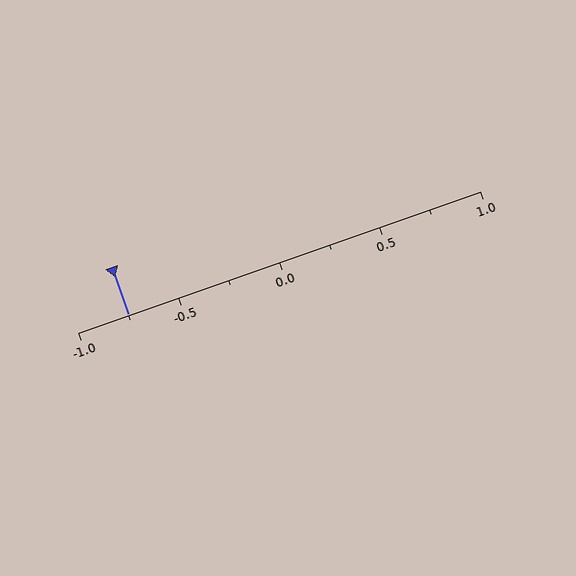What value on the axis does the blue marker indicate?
The marker indicates approximately -0.75.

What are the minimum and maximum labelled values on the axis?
The axis runs from -1.0 to 1.0.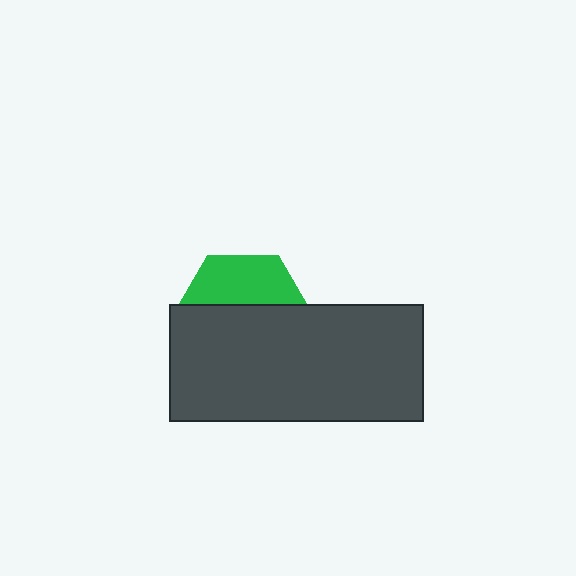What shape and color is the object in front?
The object in front is a dark gray rectangle.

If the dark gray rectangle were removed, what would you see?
You would see the complete green hexagon.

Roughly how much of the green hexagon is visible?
A small part of it is visible (roughly 36%).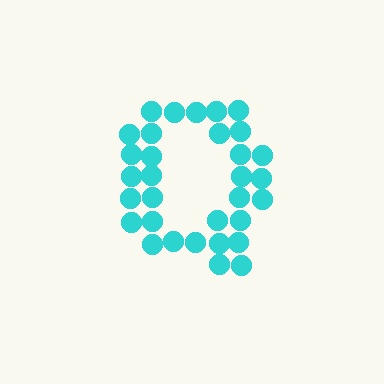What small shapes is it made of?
It is made of small circles.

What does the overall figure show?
The overall figure shows the letter Q.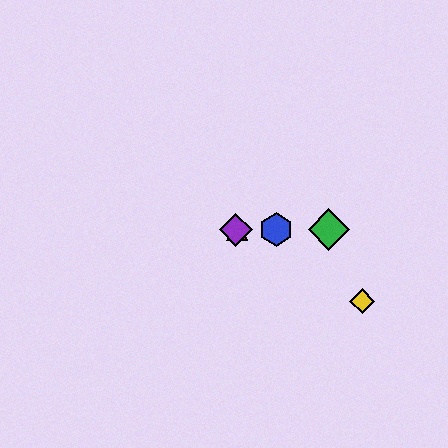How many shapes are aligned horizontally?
4 shapes (the red triangle, the blue hexagon, the green diamond, the purple diamond) are aligned horizontally.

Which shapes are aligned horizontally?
The red triangle, the blue hexagon, the green diamond, the purple diamond are aligned horizontally.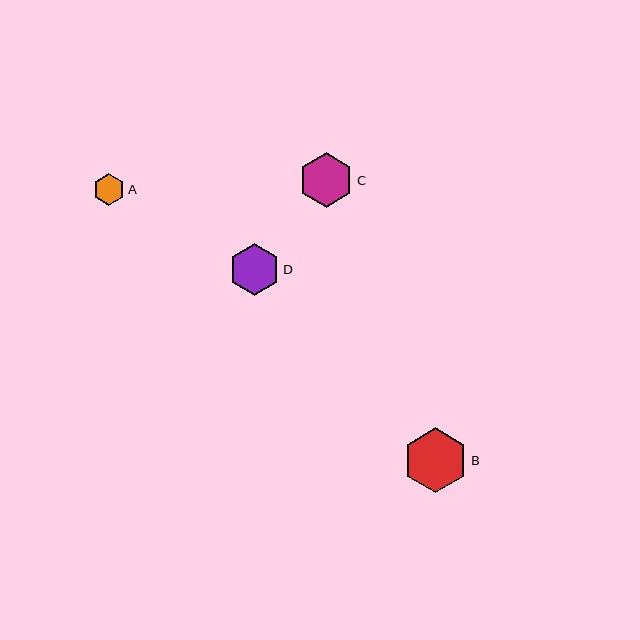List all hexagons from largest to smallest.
From largest to smallest: B, C, D, A.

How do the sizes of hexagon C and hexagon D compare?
Hexagon C and hexagon D are approximately the same size.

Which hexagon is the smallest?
Hexagon A is the smallest with a size of approximately 32 pixels.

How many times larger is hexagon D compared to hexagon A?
Hexagon D is approximately 1.6 times the size of hexagon A.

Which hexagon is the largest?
Hexagon B is the largest with a size of approximately 65 pixels.